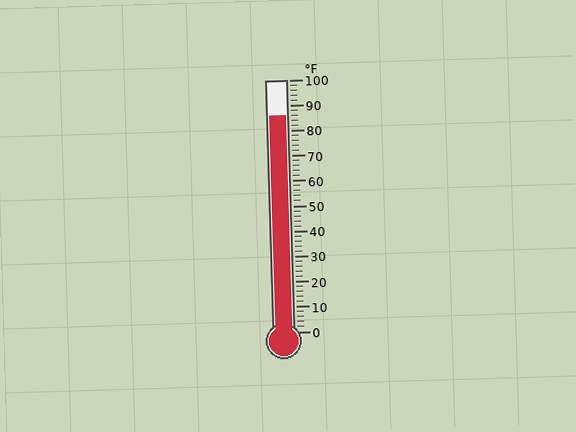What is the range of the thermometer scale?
The thermometer scale ranges from 0°F to 100°F.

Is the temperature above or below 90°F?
The temperature is below 90°F.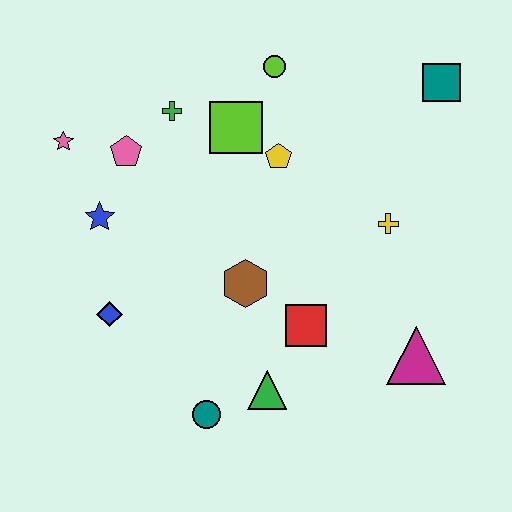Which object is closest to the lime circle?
The lime square is closest to the lime circle.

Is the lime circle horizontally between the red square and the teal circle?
Yes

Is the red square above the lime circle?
No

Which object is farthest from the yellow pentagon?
The teal circle is farthest from the yellow pentagon.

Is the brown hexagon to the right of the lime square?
Yes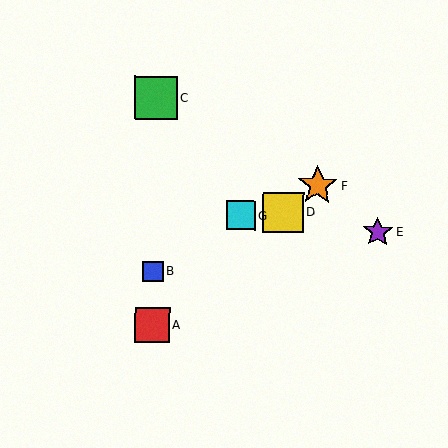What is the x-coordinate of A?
Object A is at x≈152.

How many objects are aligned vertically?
3 objects (A, B, C) are aligned vertically.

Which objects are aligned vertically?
Objects A, B, C are aligned vertically.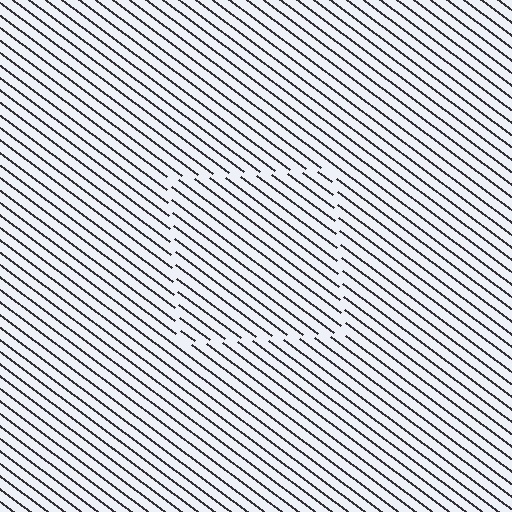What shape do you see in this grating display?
An illusory square. The interior of the shape contains the same grating, shifted by half a period — the contour is defined by the phase discontinuity where line-ends from the inner and outer gratings abut.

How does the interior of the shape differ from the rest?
The interior of the shape contains the same grating, shifted by half a period — the contour is defined by the phase discontinuity where line-ends from the inner and outer gratings abut.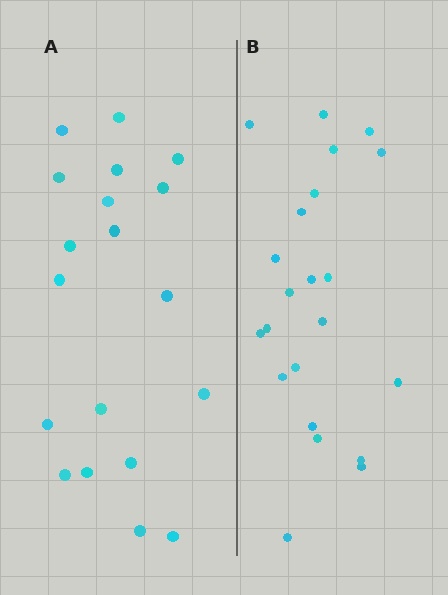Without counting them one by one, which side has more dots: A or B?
Region B (the right region) has more dots.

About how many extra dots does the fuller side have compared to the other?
Region B has just a few more — roughly 2 or 3 more dots than region A.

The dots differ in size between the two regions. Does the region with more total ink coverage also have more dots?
No. Region A has more total ink coverage because its dots are larger, but region B actually contains more individual dots. Total area can be misleading — the number of items is what matters here.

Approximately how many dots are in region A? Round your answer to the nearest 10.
About 20 dots. (The exact count is 19, which rounds to 20.)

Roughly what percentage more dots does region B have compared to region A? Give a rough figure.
About 15% more.